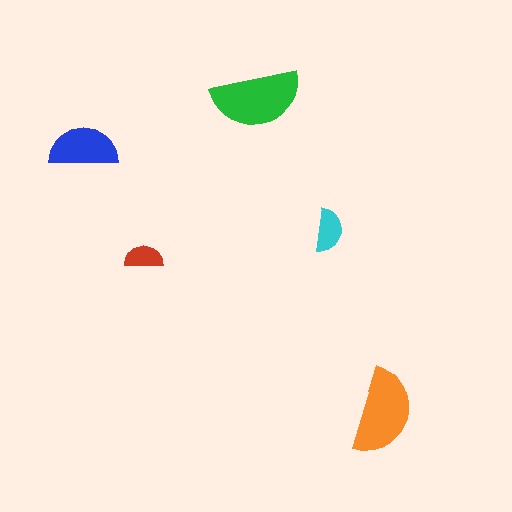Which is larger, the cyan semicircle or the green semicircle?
The green one.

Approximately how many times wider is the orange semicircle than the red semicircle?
About 2 times wider.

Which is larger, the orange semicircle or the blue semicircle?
The orange one.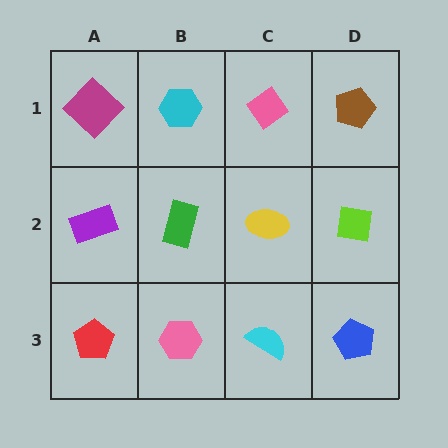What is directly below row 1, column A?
A purple rectangle.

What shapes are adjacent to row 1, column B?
A green rectangle (row 2, column B), a magenta diamond (row 1, column A), a pink diamond (row 1, column C).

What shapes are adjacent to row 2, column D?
A brown pentagon (row 1, column D), a blue pentagon (row 3, column D), a yellow ellipse (row 2, column C).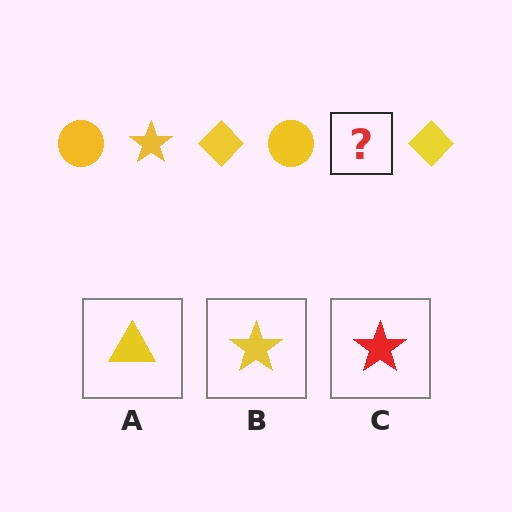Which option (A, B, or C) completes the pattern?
B.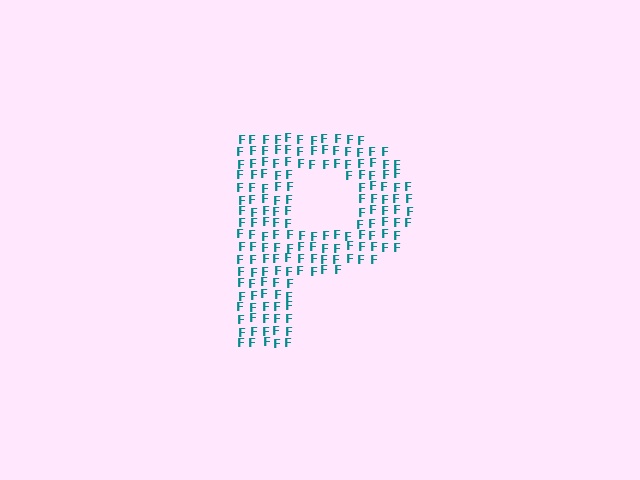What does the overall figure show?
The overall figure shows the letter P.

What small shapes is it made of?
It is made of small letter F's.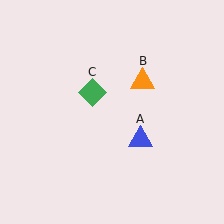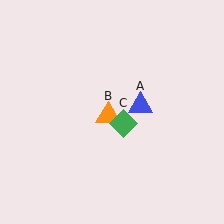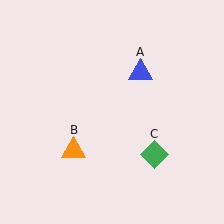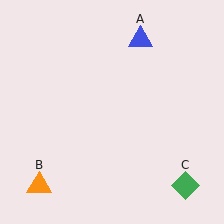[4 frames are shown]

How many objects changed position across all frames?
3 objects changed position: blue triangle (object A), orange triangle (object B), green diamond (object C).